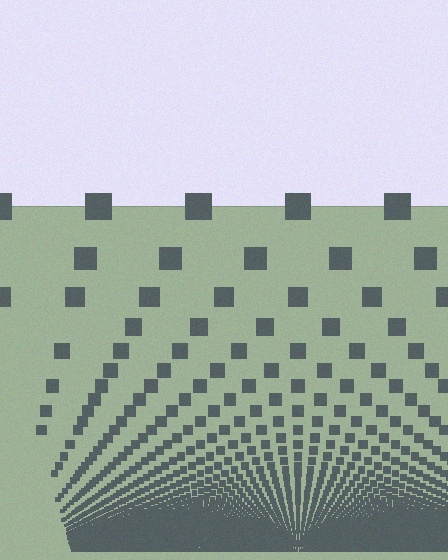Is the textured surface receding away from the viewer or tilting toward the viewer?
The surface appears to tilt toward the viewer. Texture elements get larger and sparser toward the top.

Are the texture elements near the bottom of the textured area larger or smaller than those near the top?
Smaller. The gradient is inverted — elements near the bottom are smaller and denser.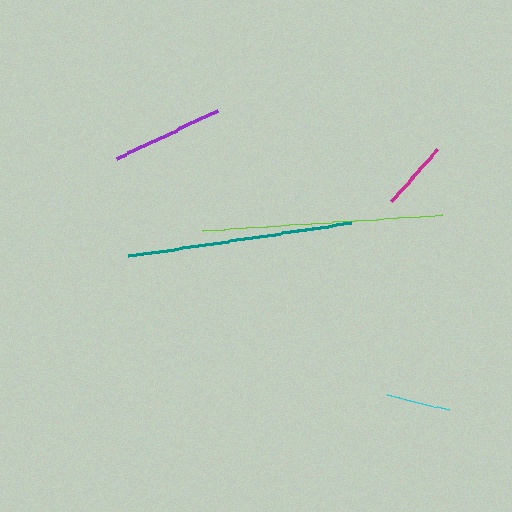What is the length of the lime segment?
The lime segment is approximately 240 pixels long.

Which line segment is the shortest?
The cyan line is the shortest at approximately 64 pixels.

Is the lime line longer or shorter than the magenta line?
The lime line is longer than the magenta line.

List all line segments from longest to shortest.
From longest to shortest: lime, teal, purple, magenta, cyan.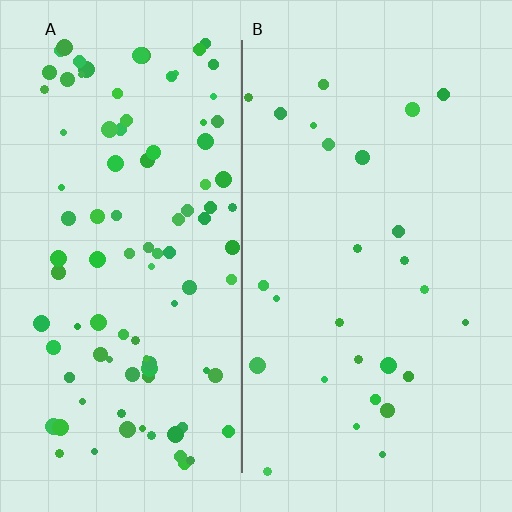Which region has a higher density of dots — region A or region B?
A (the left).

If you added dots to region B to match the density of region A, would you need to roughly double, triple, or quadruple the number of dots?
Approximately quadruple.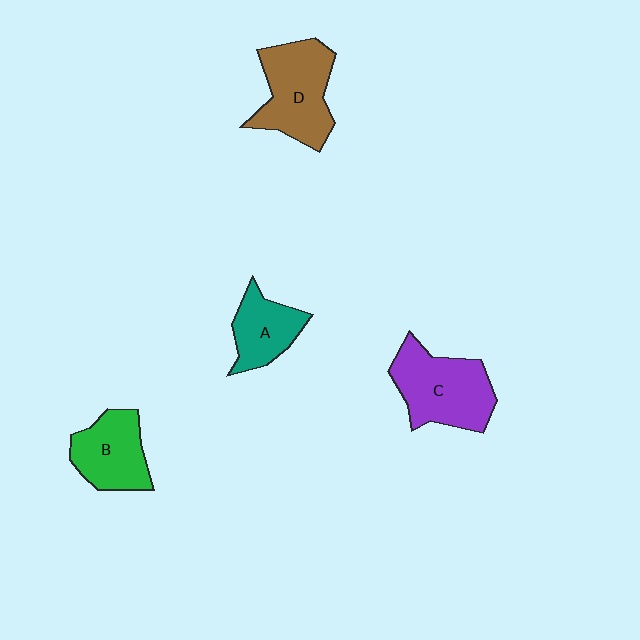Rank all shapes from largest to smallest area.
From largest to smallest: C (purple), D (brown), B (green), A (teal).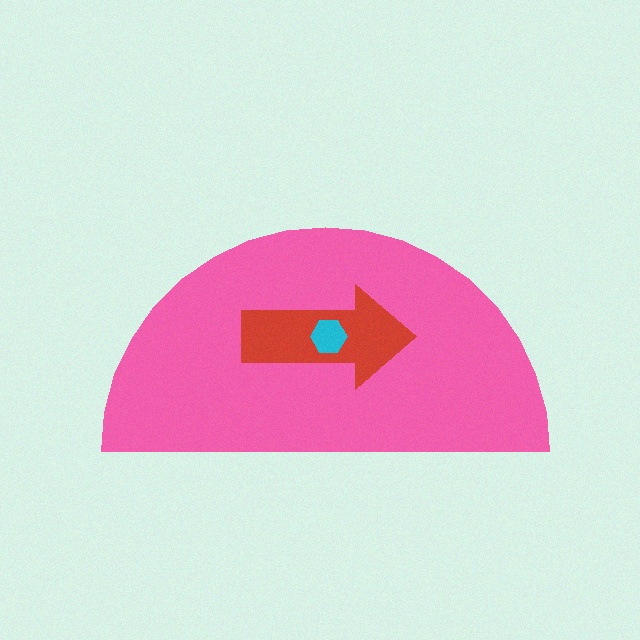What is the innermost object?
The cyan hexagon.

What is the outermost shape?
The pink semicircle.